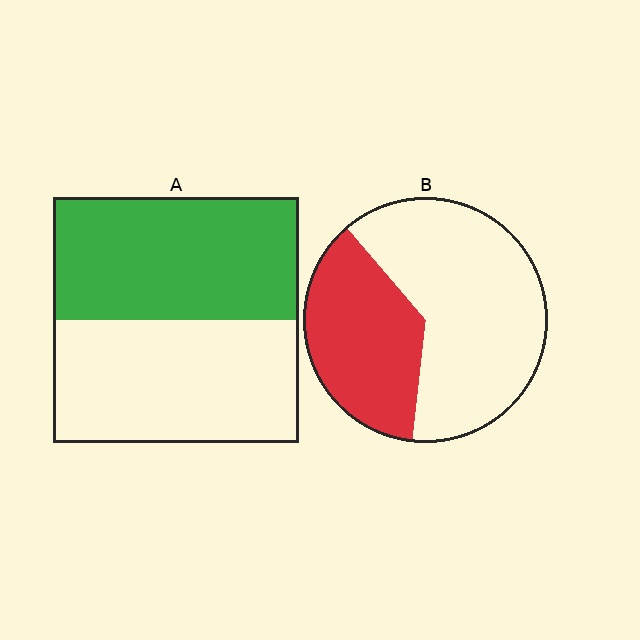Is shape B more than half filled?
No.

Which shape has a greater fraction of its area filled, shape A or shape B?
Shape A.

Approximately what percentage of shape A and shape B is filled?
A is approximately 50% and B is approximately 35%.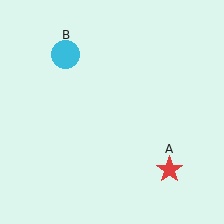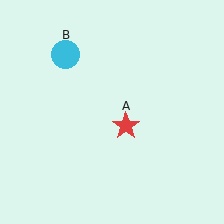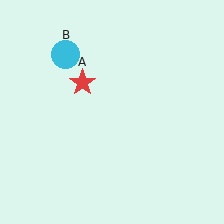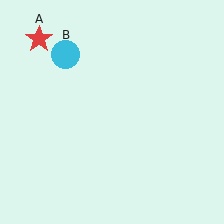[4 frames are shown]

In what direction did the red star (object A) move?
The red star (object A) moved up and to the left.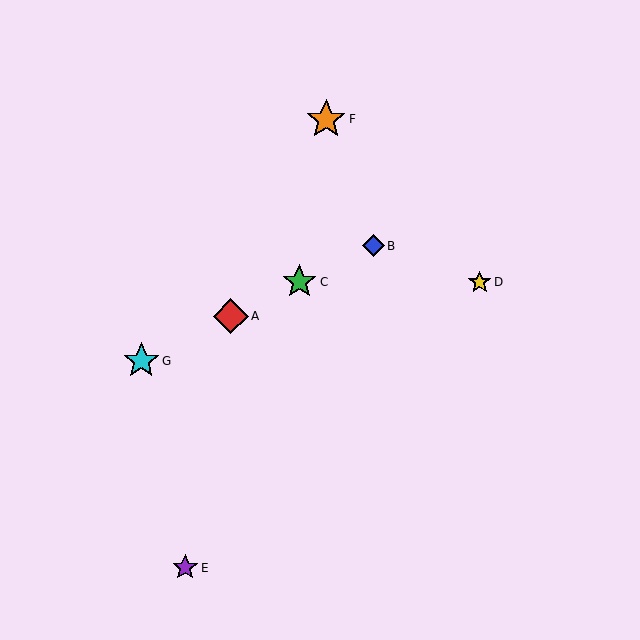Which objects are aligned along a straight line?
Objects A, B, C, G are aligned along a straight line.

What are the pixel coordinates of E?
Object E is at (185, 568).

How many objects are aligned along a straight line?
4 objects (A, B, C, G) are aligned along a straight line.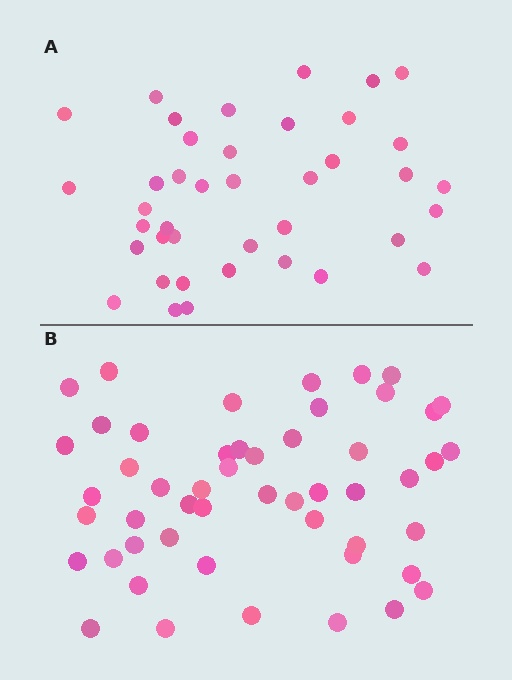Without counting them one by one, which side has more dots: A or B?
Region B (the bottom region) has more dots.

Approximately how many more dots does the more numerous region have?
Region B has roughly 12 or so more dots than region A.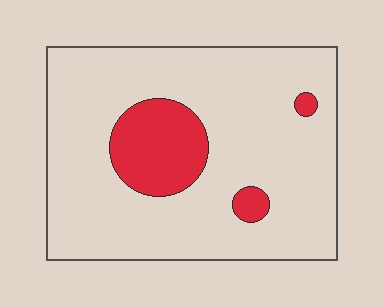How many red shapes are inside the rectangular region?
3.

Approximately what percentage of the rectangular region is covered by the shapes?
Approximately 15%.